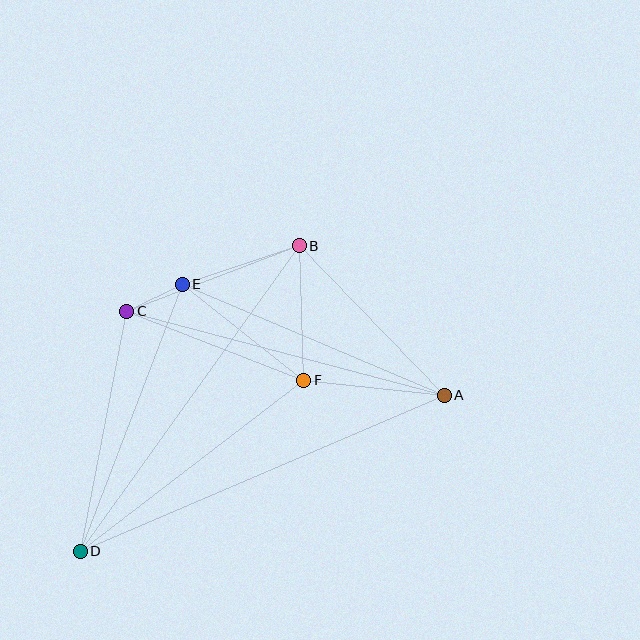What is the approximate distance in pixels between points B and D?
The distance between B and D is approximately 376 pixels.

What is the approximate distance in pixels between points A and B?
The distance between A and B is approximately 209 pixels.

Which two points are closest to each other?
Points C and E are closest to each other.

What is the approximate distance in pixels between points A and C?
The distance between A and C is approximately 329 pixels.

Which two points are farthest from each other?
Points A and D are farthest from each other.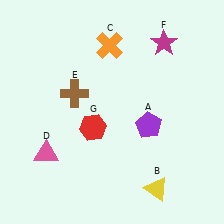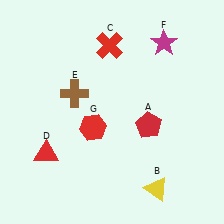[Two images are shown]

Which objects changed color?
A changed from purple to red. C changed from orange to red. D changed from pink to red.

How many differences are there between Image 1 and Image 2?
There are 3 differences between the two images.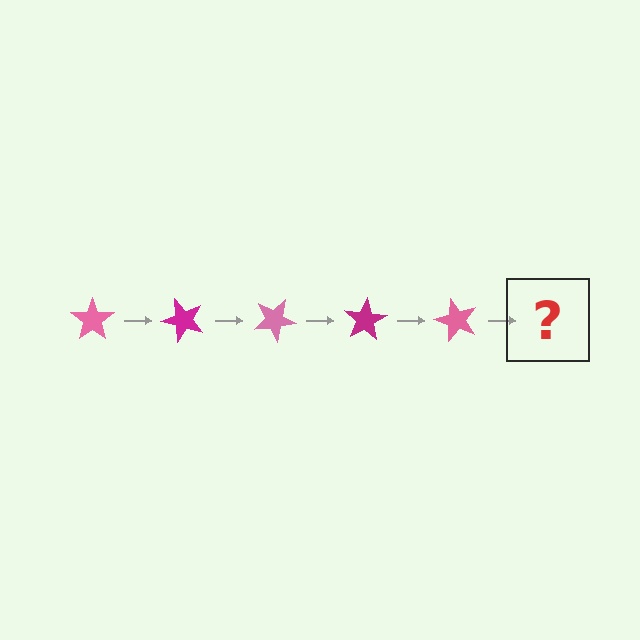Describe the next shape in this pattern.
It should be a magenta star, rotated 250 degrees from the start.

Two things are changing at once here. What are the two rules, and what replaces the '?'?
The two rules are that it rotates 50 degrees each step and the color cycles through pink and magenta. The '?' should be a magenta star, rotated 250 degrees from the start.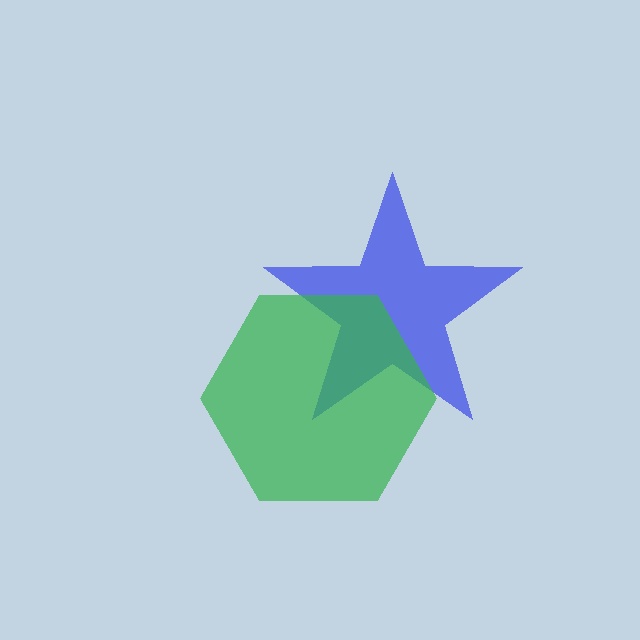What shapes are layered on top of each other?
The layered shapes are: a blue star, a green hexagon.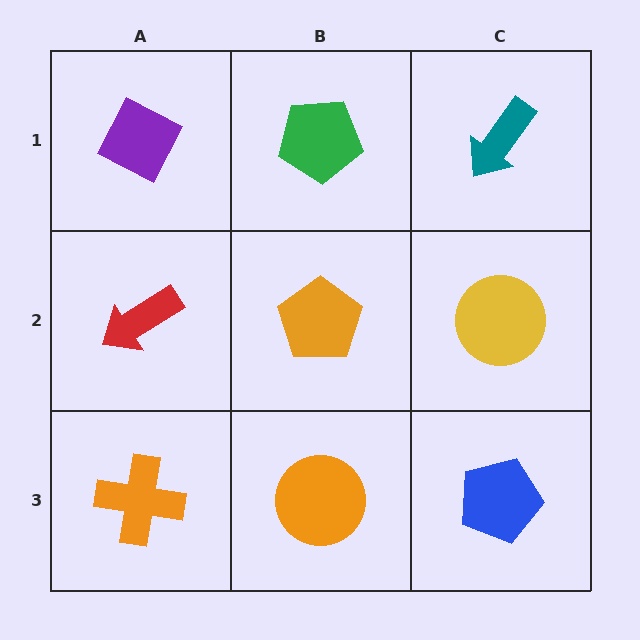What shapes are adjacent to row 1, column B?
An orange pentagon (row 2, column B), a purple diamond (row 1, column A), a teal arrow (row 1, column C).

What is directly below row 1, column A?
A red arrow.